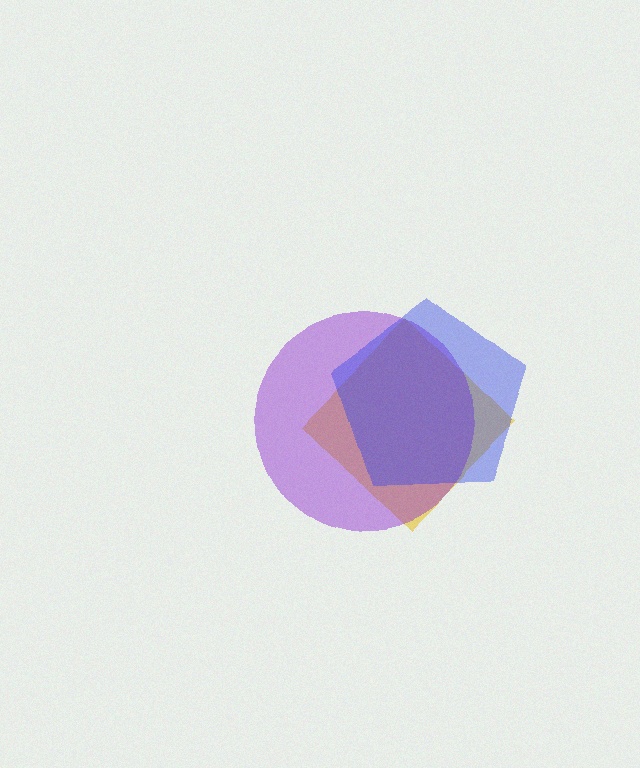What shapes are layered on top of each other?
The layered shapes are: a yellow diamond, a purple circle, a blue pentagon.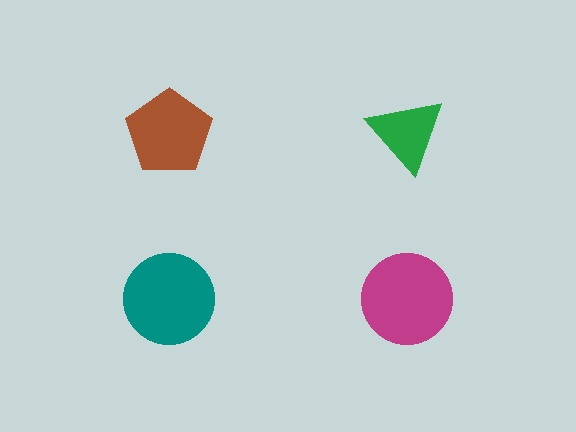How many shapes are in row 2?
2 shapes.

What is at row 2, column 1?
A teal circle.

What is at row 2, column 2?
A magenta circle.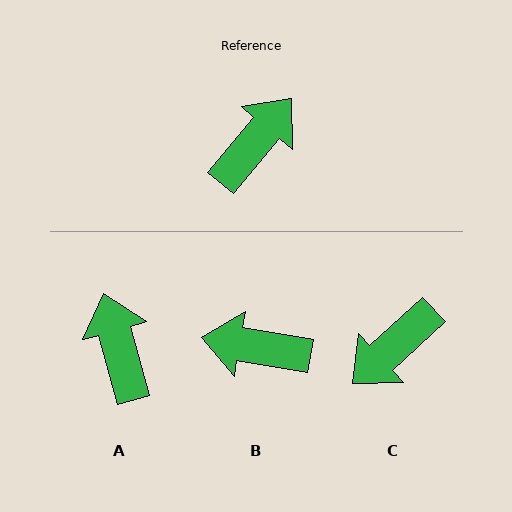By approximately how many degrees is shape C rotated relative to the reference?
Approximately 172 degrees counter-clockwise.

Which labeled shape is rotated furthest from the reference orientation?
C, about 172 degrees away.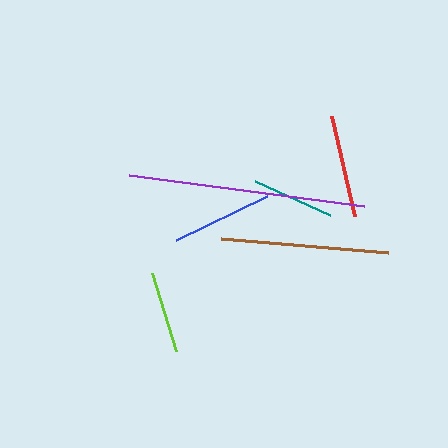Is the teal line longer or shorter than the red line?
The red line is longer than the teal line.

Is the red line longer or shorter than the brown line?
The brown line is longer than the red line.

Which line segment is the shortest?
The lime line is the shortest at approximately 81 pixels.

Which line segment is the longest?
The purple line is the longest at approximately 237 pixels.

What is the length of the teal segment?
The teal segment is approximately 83 pixels long.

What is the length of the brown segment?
The brown segment is approximately 168 pixels long.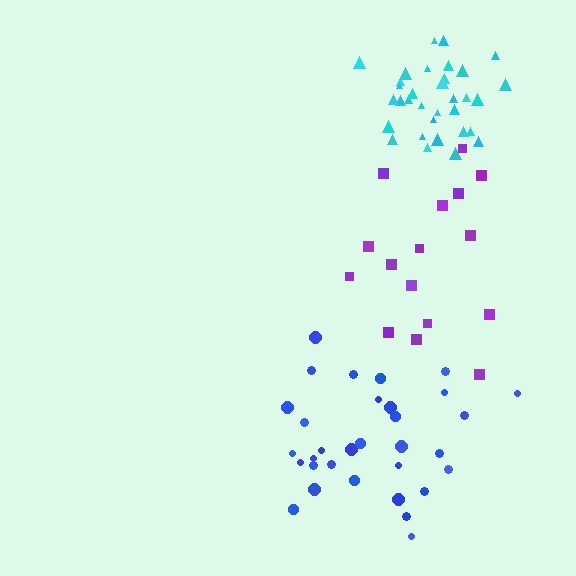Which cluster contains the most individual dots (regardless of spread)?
Blue (33).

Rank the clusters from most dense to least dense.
cyan, blue, purple.